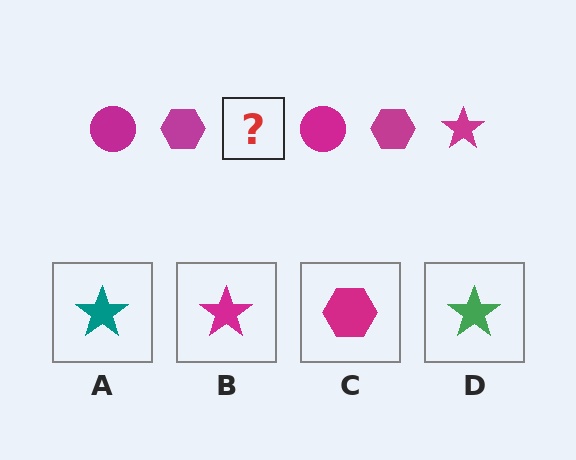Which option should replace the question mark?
Option B.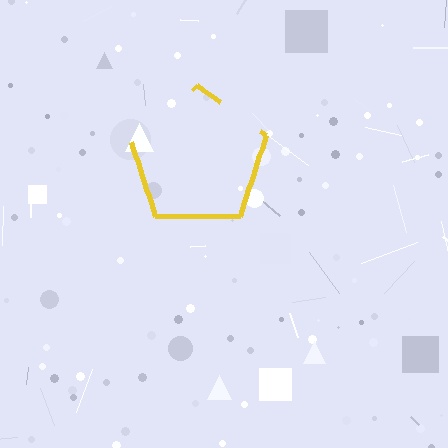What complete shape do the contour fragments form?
The contour fragments form a pentagon.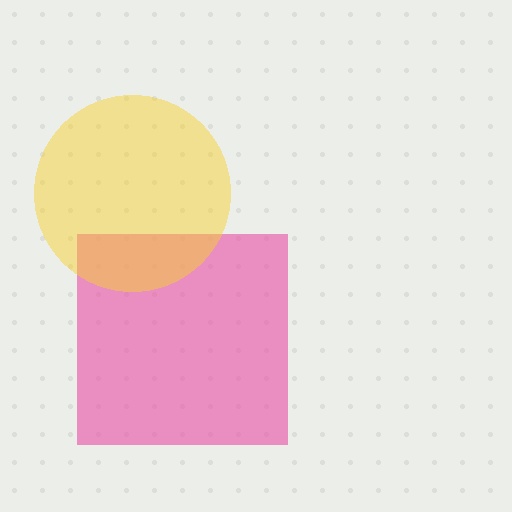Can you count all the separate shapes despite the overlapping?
Yes, there are 2 separate shapes.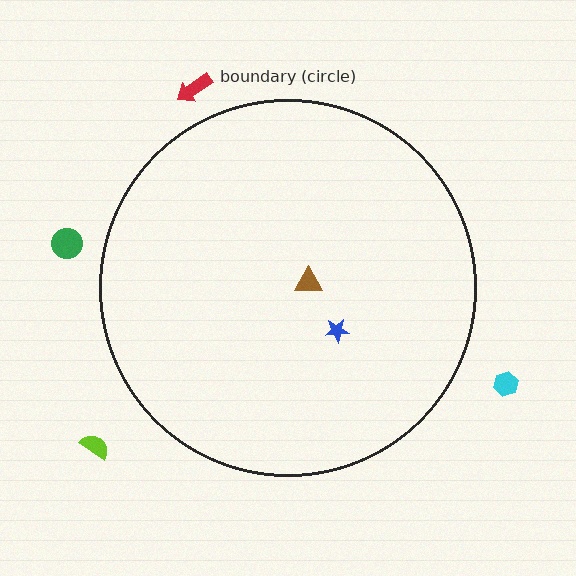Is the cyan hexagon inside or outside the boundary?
Outside.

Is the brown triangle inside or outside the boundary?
Inside.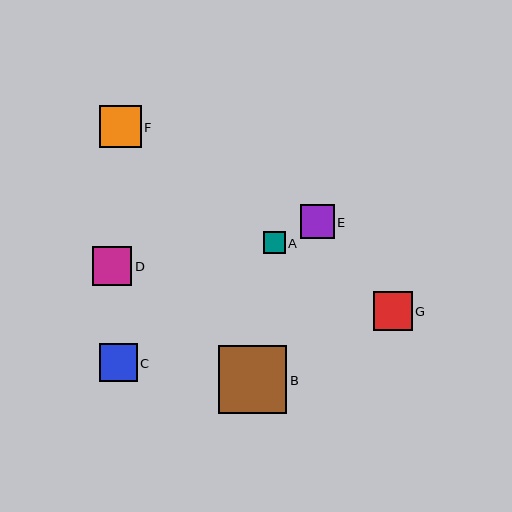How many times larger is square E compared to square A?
Square E is approximately 1.6 times the size of square A.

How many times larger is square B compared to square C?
Square B is approximately 1.8 times the size of square C.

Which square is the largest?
Square B is the largest with a size of approximately 68 pixels.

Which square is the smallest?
Square A is the smallest with a size of approximately 22 pixels.